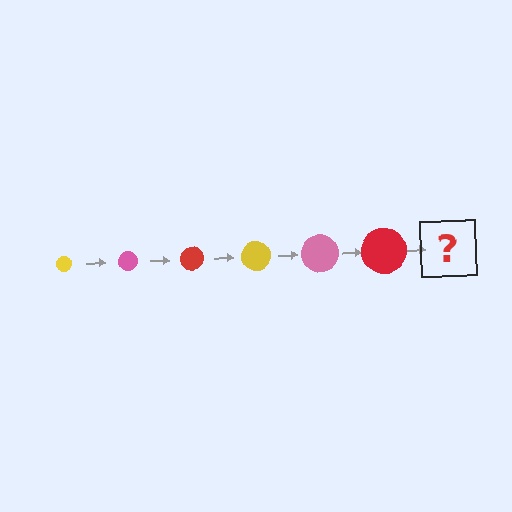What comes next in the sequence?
The next element should be a yellow circle, larger than the previous one.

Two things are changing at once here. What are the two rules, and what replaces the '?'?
The two rules are that the circle grows larger each step and the color cycles through yellow, pink, and red. The '?' should be a yellow circle, larger than the previous one.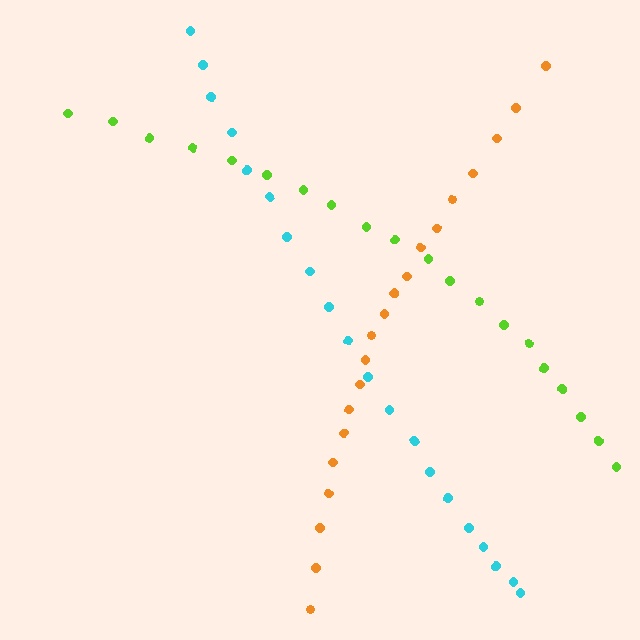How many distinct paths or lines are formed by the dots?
There are 3 distinct paths.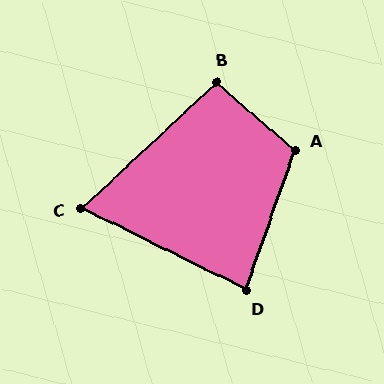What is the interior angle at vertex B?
Approximately 97 degrees (obtuse).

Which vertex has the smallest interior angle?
C, at approximately 69 degrees.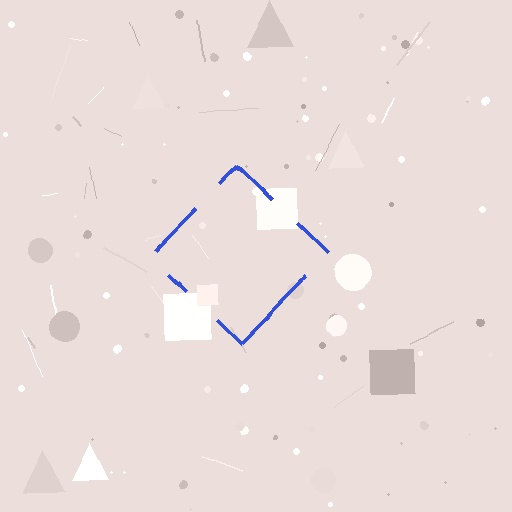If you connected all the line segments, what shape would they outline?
They would outline a diamond.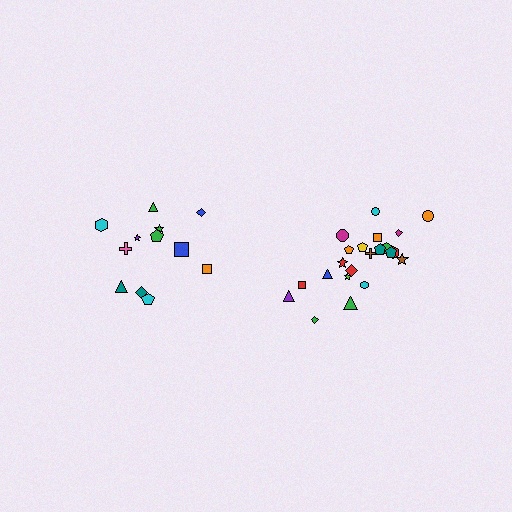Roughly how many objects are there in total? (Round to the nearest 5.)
Roughly 35 objects in total.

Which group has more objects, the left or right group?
The right group.